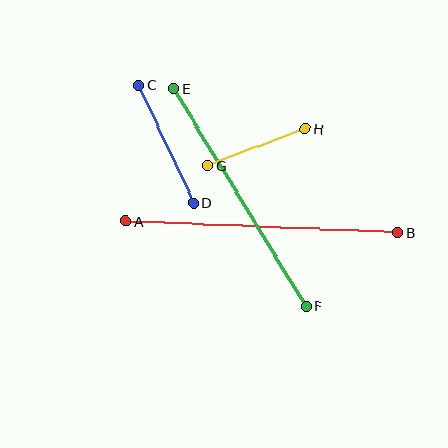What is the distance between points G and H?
The distance is approximately 104 pixels.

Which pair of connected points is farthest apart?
Points A and B are farthest apart.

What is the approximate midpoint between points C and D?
The midpoint is at approximately (166, 144) pixels.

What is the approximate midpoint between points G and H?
The midpoint is at approximately (256, 147) pixels.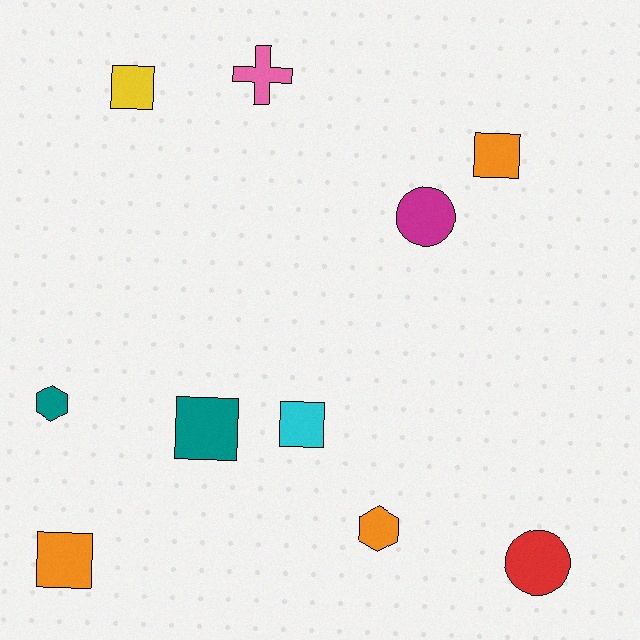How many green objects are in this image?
There are no green objects.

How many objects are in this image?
There are 10 objects.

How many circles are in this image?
There are 2 circles.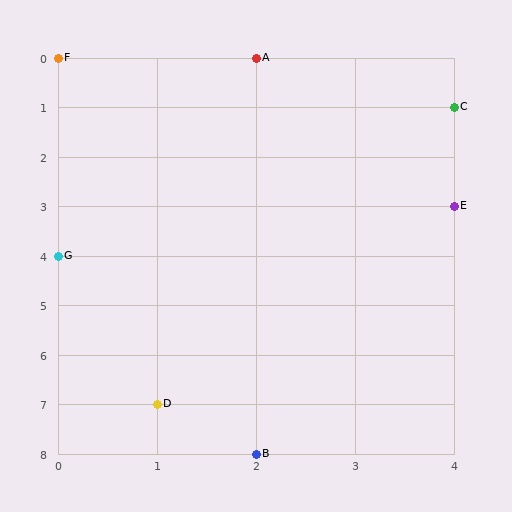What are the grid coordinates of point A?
Point A is at grid coordinates (2, 0).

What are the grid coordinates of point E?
Point E is at grid coordinates (4, 3).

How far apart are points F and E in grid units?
Points F and E are 4 columns and 3 rows apart (about 5.0 grid units diagonally).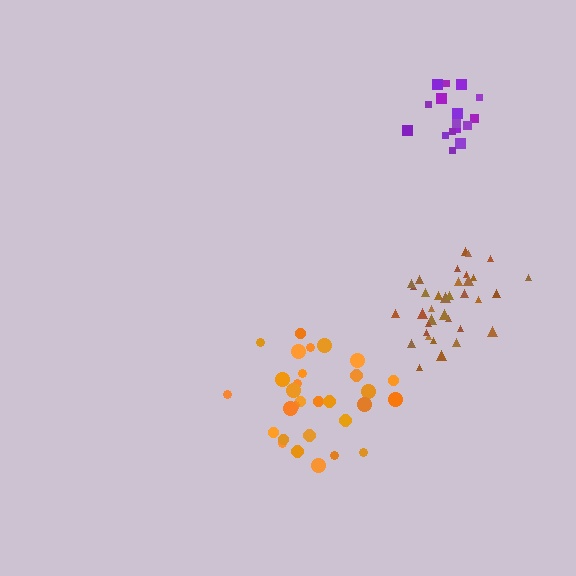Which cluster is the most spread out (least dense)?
Orange.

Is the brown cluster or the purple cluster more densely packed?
Brown.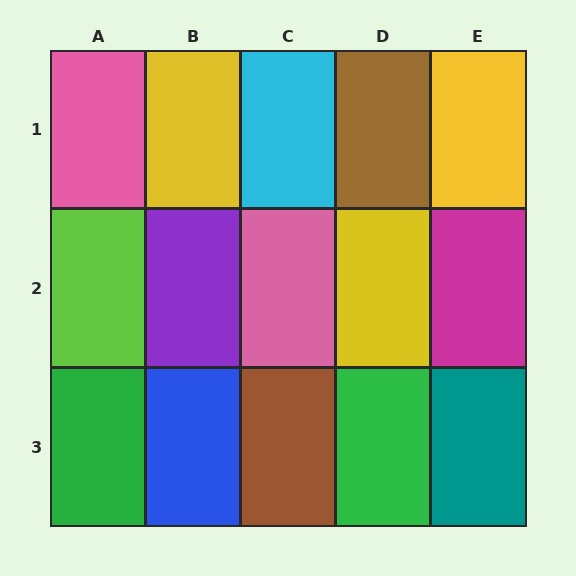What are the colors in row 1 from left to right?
Pink, yellow, cyan, brown, yellow.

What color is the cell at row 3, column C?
Brown.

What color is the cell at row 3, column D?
Green.